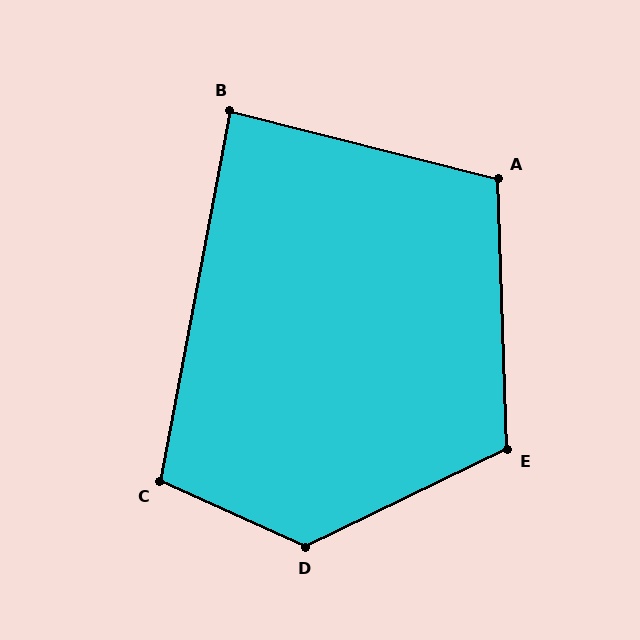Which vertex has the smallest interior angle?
B, at approximately 87 degrees.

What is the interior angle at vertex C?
Approximately 104 degrees (obtuse).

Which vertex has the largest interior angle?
D, at approximately 130 degrees.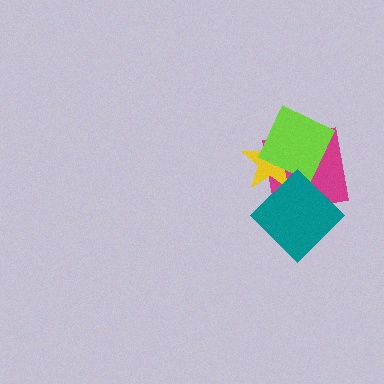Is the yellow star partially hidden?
Yes, it is partially covered by another shape.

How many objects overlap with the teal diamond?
2 objects overlap with the teal diamond.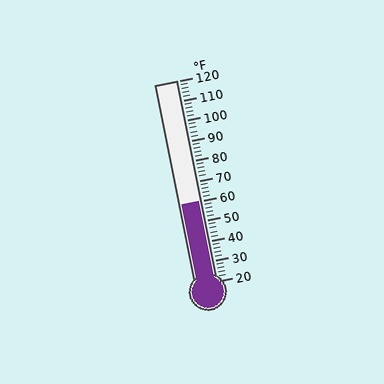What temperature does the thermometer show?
The thermometer shows approximately 60°F.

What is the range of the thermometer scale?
The thermometer scale ranges from 20°F to 120°F.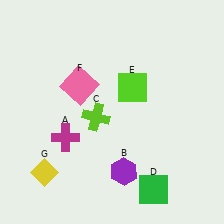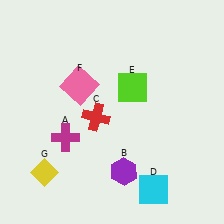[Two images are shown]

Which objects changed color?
C changed from lime to red. D changed from green to cyan.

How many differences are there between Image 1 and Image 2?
There are 2 differences between the two images.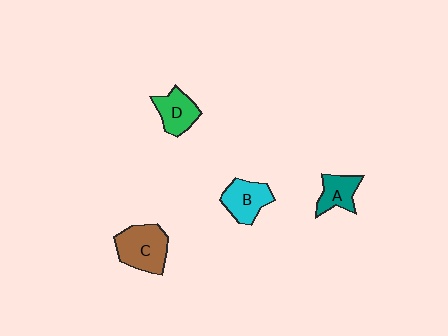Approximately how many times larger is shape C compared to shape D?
Approximately 1.4 times.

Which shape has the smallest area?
Shape A (teal).